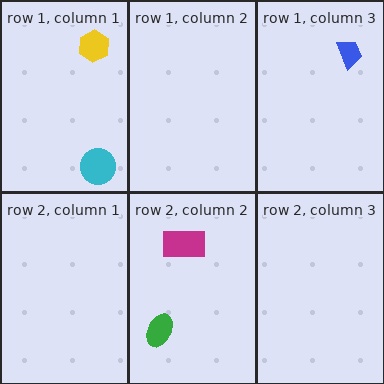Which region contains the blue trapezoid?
The row 1, column 3 region.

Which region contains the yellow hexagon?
The row 1, column 1 region.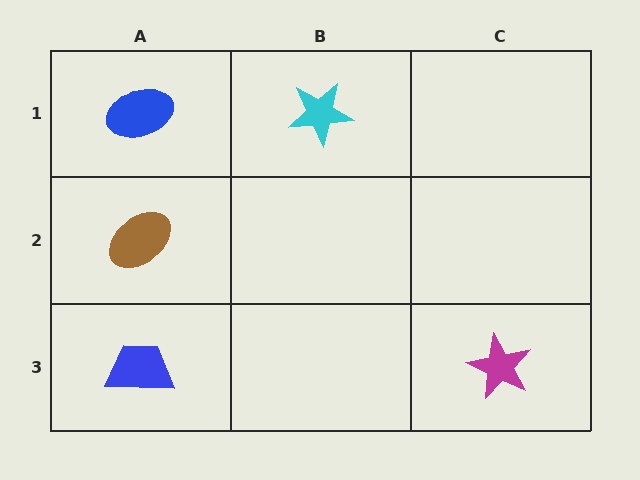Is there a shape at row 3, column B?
No, that cell is empty.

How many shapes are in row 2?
1 shape.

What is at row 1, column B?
A cyan star.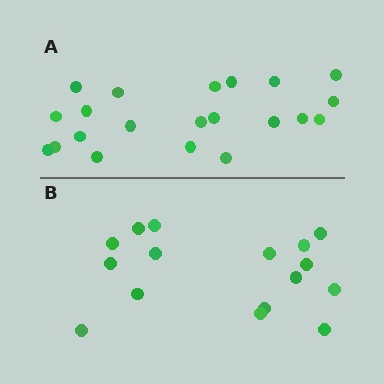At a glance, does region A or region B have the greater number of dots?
Region A (the top region) has more dots.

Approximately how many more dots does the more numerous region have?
Region A has about 5 more dots than region B.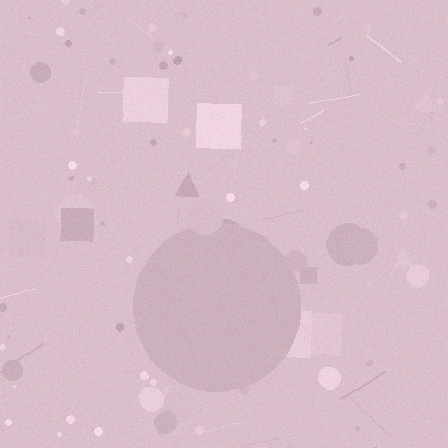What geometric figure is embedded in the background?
A circle is embedded in the background.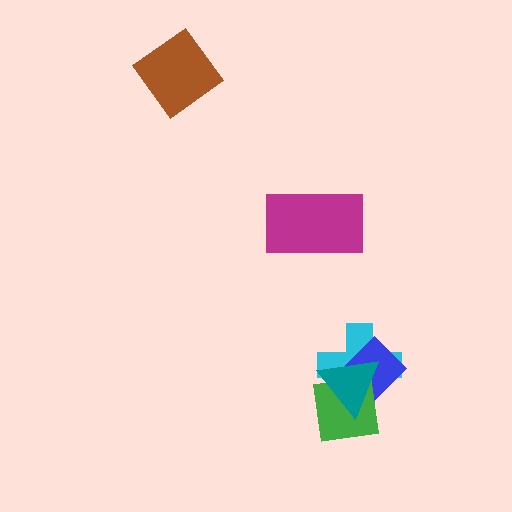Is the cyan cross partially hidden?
Yes, it is partially covered by another shape.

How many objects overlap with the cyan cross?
3 objects overlap with the cyan cross.